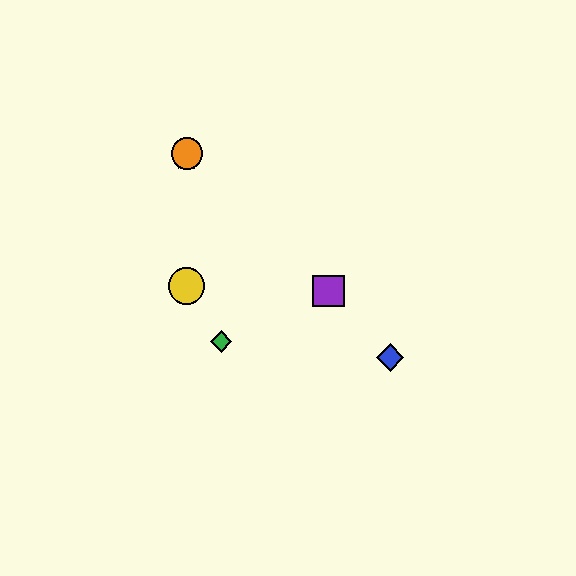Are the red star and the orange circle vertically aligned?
Yes, both are at x≈187.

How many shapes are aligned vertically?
3 shapes (the red star, the yellow circle, the orange circle) are aligned vertically.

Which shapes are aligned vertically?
The red star, the yellow circle, the orange circle are aligned vertically.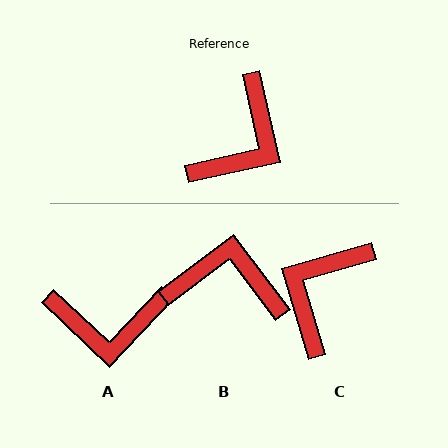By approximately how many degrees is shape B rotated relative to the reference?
Approximately 114 degrees counter-clockwise.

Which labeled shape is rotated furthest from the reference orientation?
C, about 176 degrees away.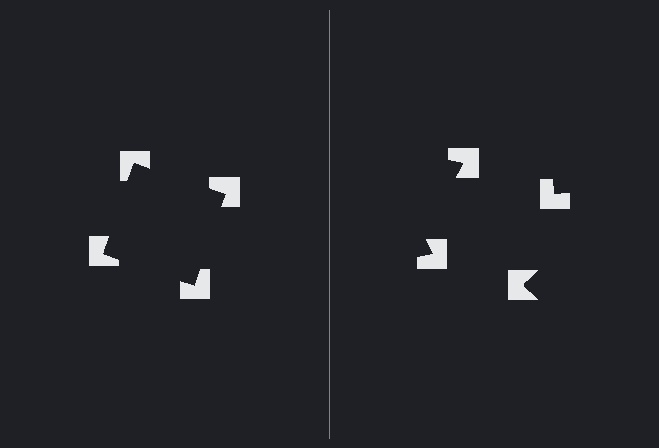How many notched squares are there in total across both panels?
8 — 4 on each side.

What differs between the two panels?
The notched squares are positioned identically on both sides; only the wedge orientations differ. On the left they align to a square; on the right they are misaligned.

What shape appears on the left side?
An illusory square.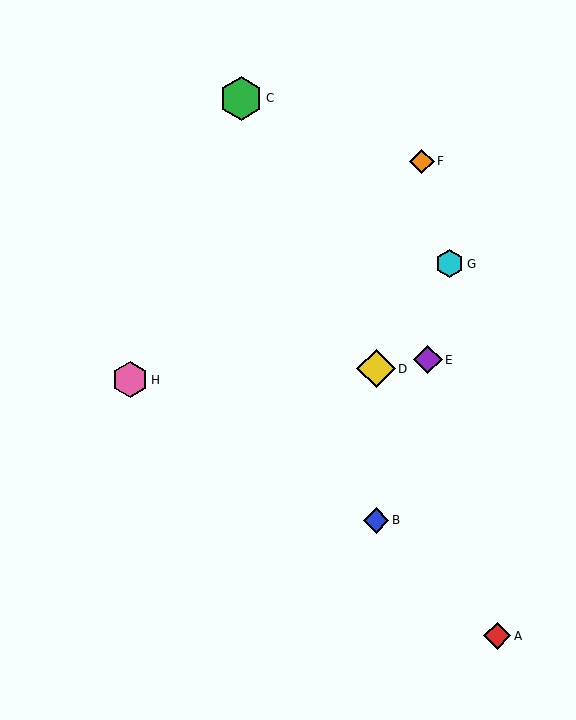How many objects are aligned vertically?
2 objects (B, D) are aligned vertically.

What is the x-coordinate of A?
Object A is at x≈497.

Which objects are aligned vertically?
Objects B, D are aligned vertically.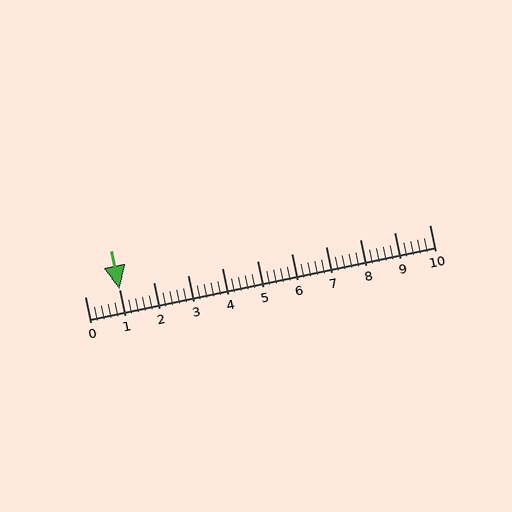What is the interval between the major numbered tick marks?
The major tick marks are spaced 1 units apart.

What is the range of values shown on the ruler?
The ruler shows values from 0 to 10.